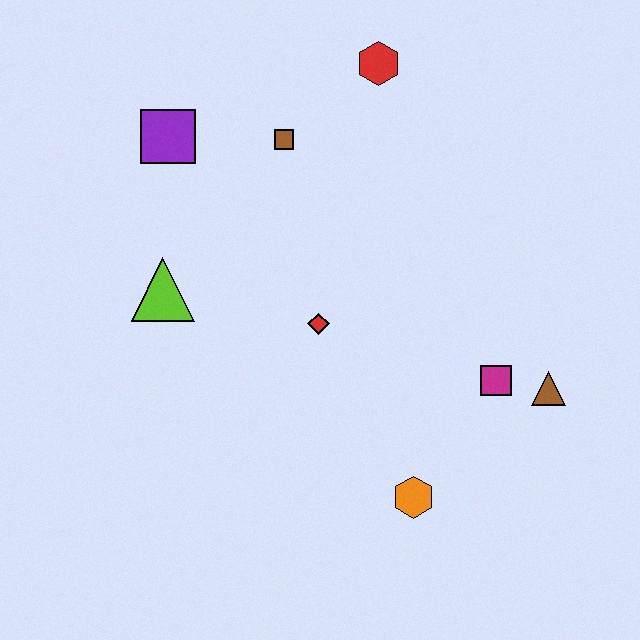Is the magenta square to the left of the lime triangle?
No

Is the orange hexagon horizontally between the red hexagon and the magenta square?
Yes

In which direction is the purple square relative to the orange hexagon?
The purple square is above the orange hexagon.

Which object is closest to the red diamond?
The lime triangle is closest to the red diamond.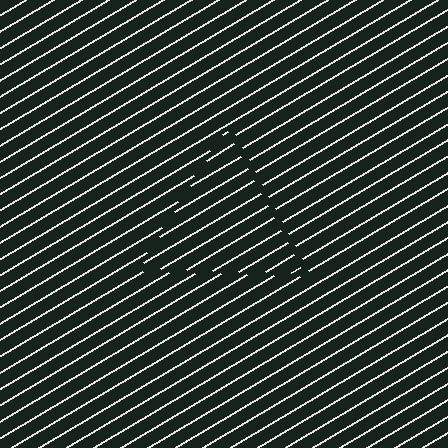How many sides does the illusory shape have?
3 sides — the line-ends trace a triangle.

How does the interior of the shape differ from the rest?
The interior of the shape contains the same grating, shifted by half a period — the contour is defined by the phase discontinuity where line-ends from the inner and outer gratings abut.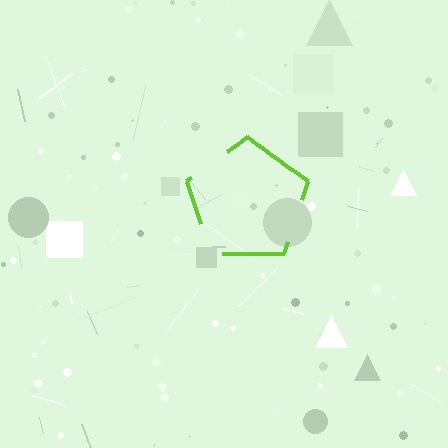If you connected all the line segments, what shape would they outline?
They would outline a pentagon.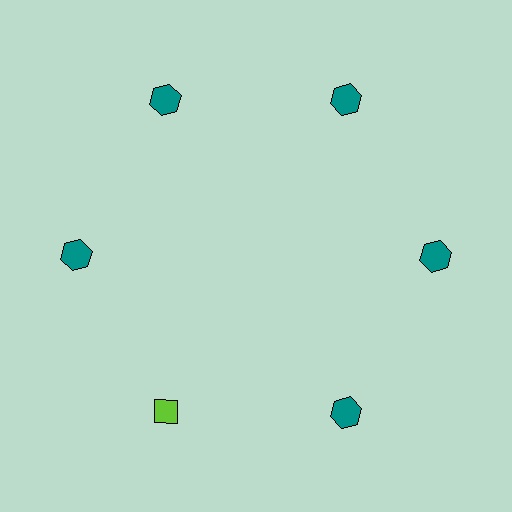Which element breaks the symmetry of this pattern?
The lime diamond at roughly the 7 o'clock position breaks the symmetry. All other shapes are teal hexagons.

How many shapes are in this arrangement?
There are 6 shapes arranged in a ring pattern.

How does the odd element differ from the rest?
It differs in both color (lime instead of teal) and shape (diamond instead of hexagon).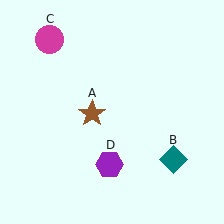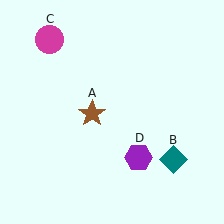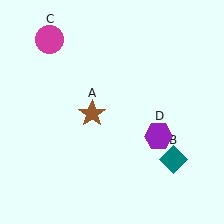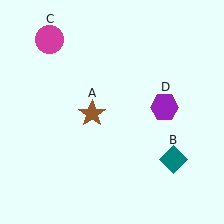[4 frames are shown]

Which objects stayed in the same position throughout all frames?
Brown star (object A) and teal diamond (object B) and magenta circle (object C) remained stationary.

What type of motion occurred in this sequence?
The purple hexagon (object D) rotated counterclockwise around the center of the scene.